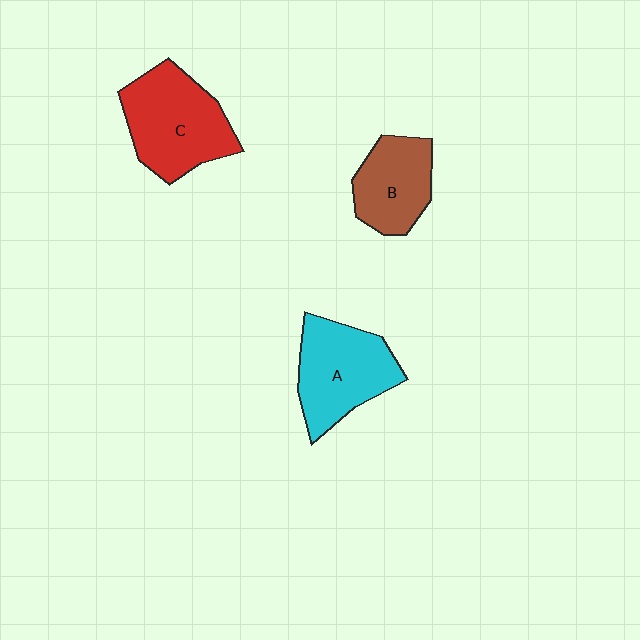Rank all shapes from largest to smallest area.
From largest to smallest: C (red), A (cyan), B (brown).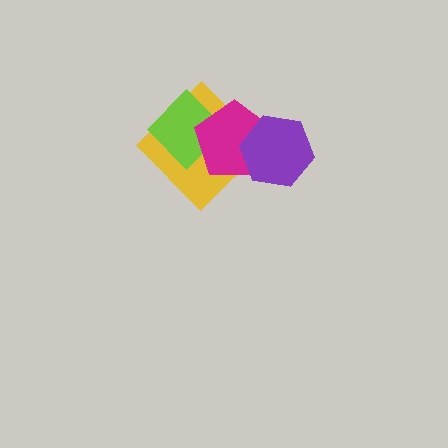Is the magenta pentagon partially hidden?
Yes, it is partially covered by another shape.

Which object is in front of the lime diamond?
The magenta pentagon is in front of the lime diamond.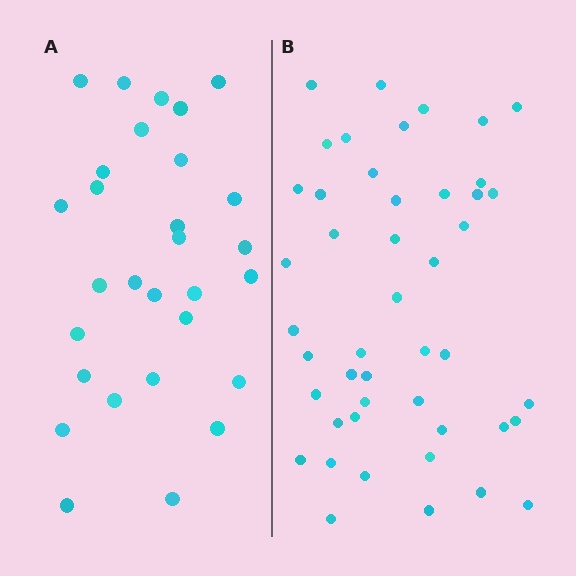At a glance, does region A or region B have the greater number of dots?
Region B (the right region) has more dots.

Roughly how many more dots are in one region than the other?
Region B has approximately 15 more dots than region A.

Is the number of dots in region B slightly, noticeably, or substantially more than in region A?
Region B has substantially more. The ratio is roughly 1.6 to 1.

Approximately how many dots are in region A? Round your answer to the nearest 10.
About 30 dots. (The exact count is 29, which rounds to 30.)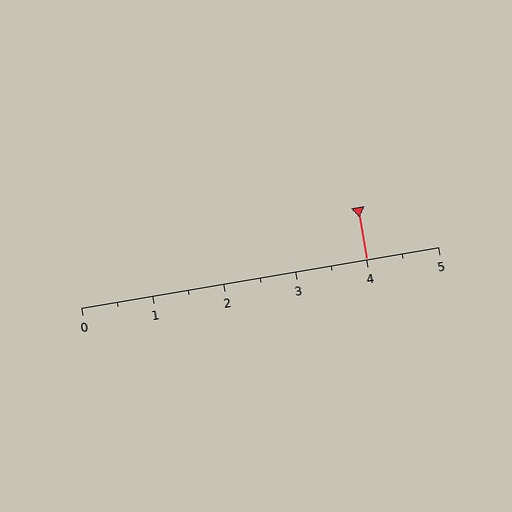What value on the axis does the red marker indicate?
The marker indicates approximately 4.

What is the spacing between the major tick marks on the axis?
The major ticks are spaced 1 apart.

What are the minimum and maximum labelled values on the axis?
The axis runs from 0 to 5.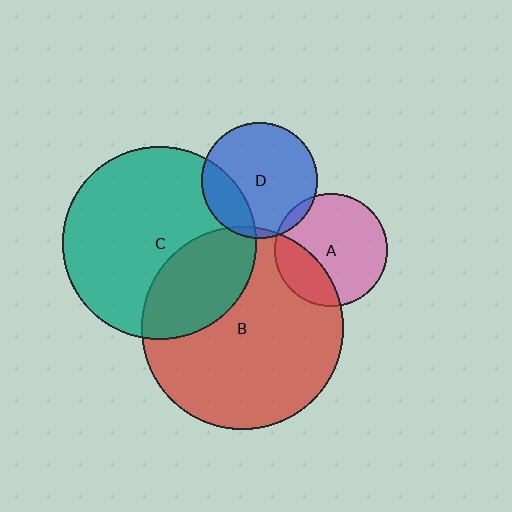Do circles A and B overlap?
Yes.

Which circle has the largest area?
Circle B (red).